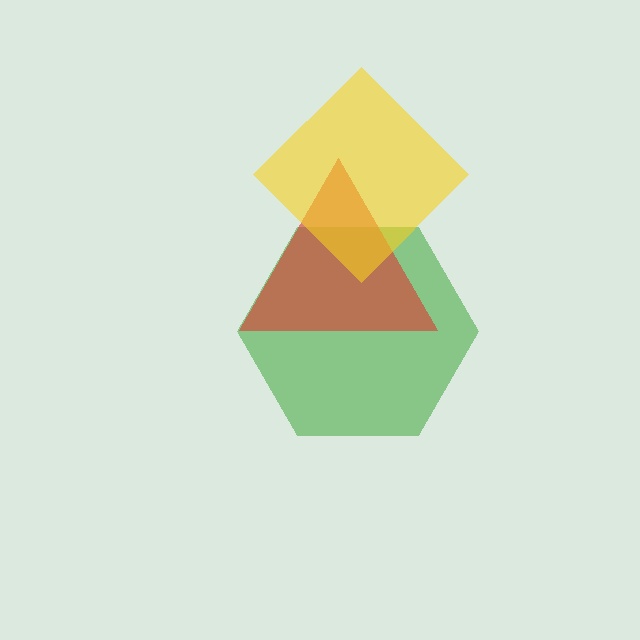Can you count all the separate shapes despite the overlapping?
Yes, there are 3 separate shapes.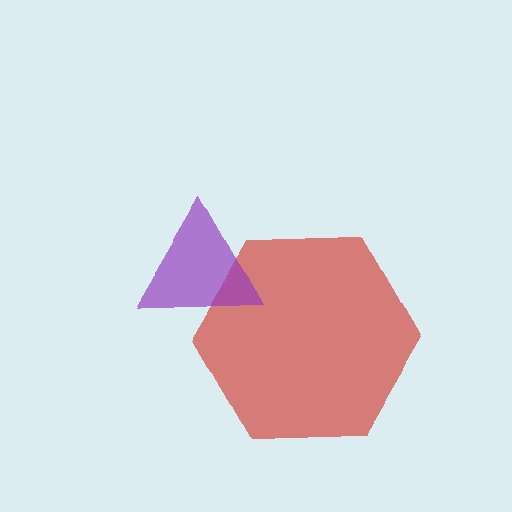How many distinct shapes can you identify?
There are 2 distinct shapes: a red hexagon, a purple triangle.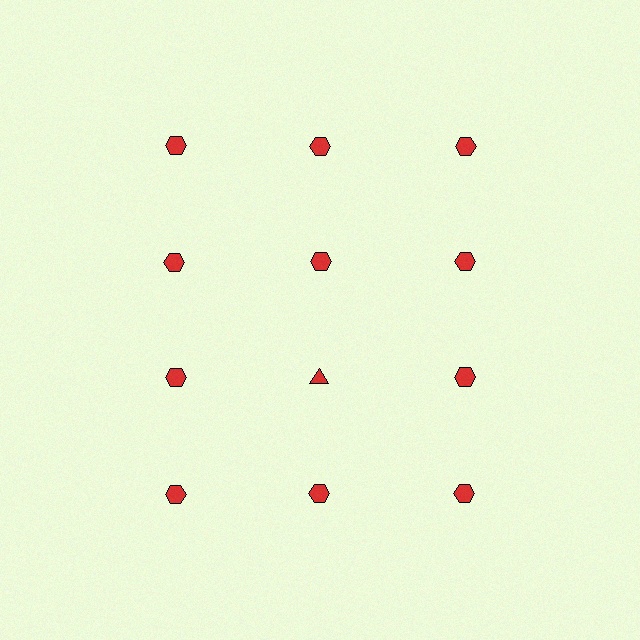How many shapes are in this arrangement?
There are 12 shapes arranged in a grid pattern.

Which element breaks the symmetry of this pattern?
The red triangle in the third row, second from left column breaks the symmetry. All other shapes are red hexagons.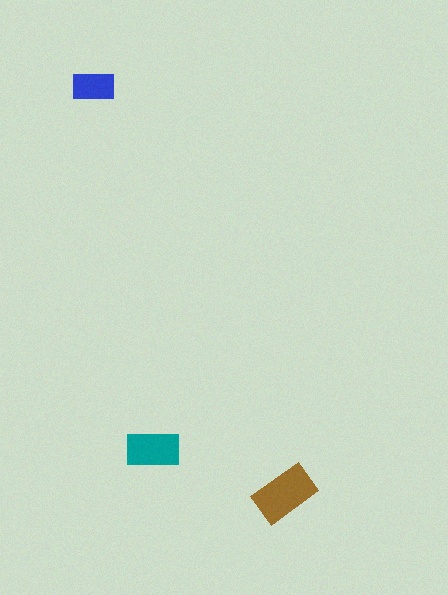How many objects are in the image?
There are 3 objects in the image.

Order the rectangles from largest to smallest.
the brown one, the teal one, the blue one.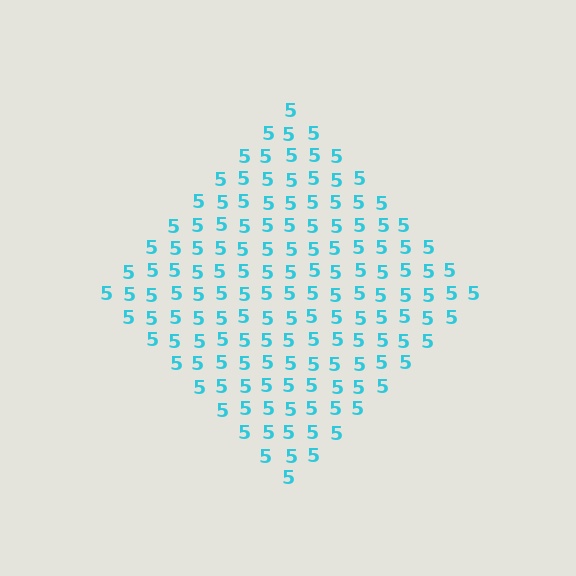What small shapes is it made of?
It is made of small digit 5's.